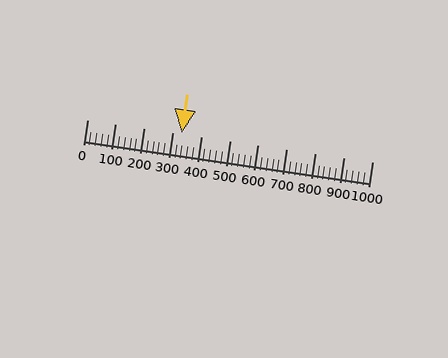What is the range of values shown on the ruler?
The ruler shows values from 0 to 1000.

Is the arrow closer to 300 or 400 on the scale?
The arrow is closer to 300.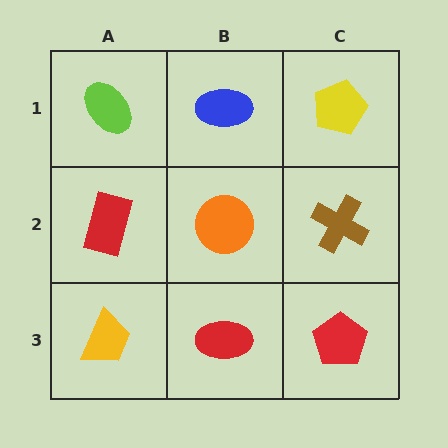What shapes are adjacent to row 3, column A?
A red rectangle (row 2, column A), a red ellipse (row 3, column B).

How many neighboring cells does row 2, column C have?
3.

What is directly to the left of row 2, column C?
An orange circle.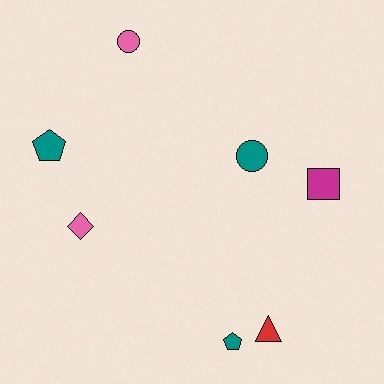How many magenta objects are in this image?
There is 1 magenta object.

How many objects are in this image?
There are 7 objects.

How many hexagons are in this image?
There are no hexagons.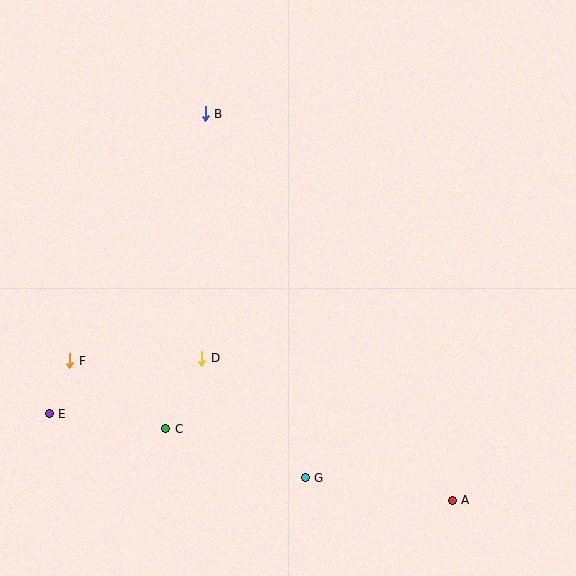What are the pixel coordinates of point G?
Point G is at (305, 478).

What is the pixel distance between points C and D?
The distance between C and D is 79 pixels.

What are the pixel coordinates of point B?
Point B is at (205, 114).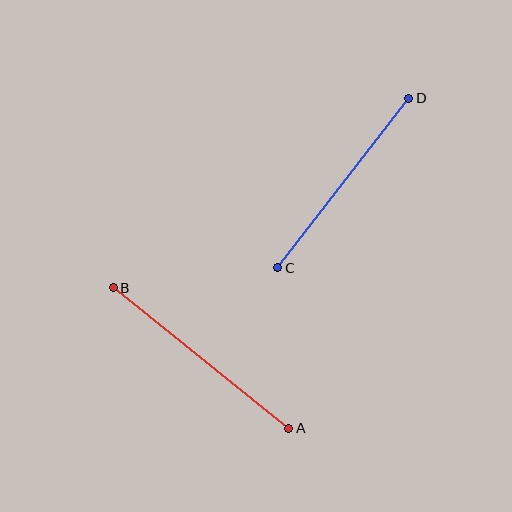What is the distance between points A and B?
The distance is approximately 225 pixels.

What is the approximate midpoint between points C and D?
The midpoint is at approximately (343, 183) pixels.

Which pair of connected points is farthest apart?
Points A and B are farthest apart.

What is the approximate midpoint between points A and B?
The midpoint is at approximately (201, 358) pixels.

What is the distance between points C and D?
The distance is approximately 214 pixels.